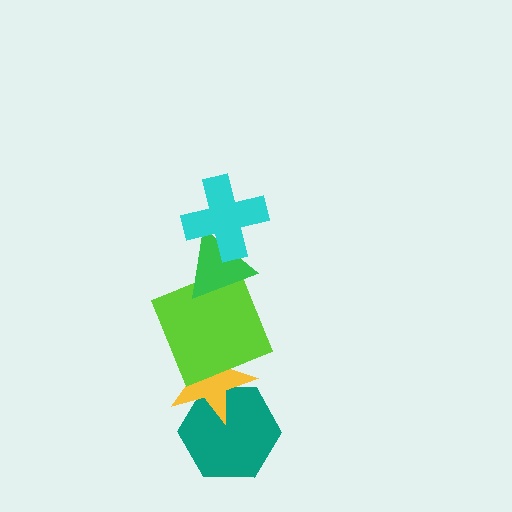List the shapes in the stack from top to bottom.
From top to bottom: the cyan cross, the green triangle, the lime square, the yellow star, the teal hexagon.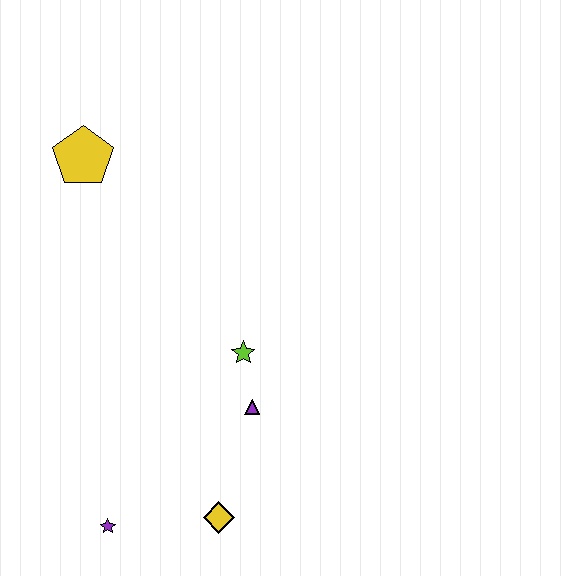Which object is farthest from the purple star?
The yellow pentagon is farthest from the purple star.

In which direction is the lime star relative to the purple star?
The lime star is above the purple star.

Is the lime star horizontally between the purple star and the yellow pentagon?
No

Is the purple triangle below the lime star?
Yes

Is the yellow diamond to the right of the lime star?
No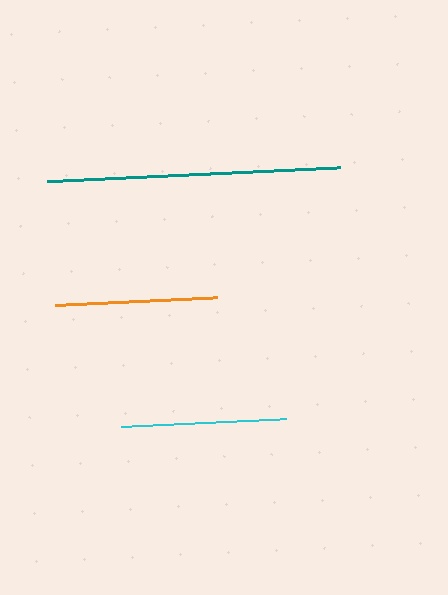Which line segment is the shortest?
The orange line is the shortest at approximately 162 pixels.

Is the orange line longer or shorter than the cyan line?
The cyan line is longer than the orange line.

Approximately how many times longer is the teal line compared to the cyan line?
The teal line is approximately 1.8 times the length of the cyan line.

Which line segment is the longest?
The teal line is the longest at approximately 294 pixels.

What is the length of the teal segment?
The teal segment is approximately 294 pixels long.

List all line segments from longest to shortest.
From longest to shortest: teal, cyan, orange.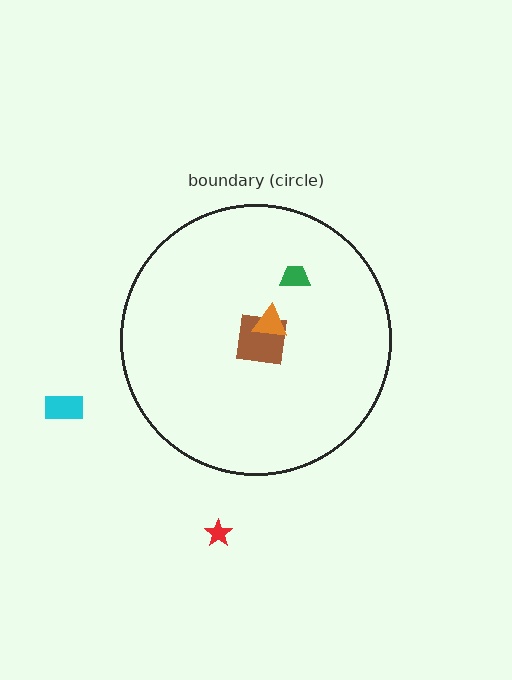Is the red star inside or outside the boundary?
Outside.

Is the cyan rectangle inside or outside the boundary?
Outside.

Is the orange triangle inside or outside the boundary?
Inside.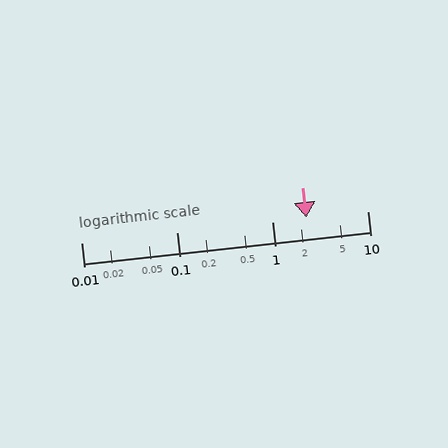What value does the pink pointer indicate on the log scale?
The pointer indicates approximately 2.3.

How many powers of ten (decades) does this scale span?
The scale spans 3 decades, from 0.01 to 10.